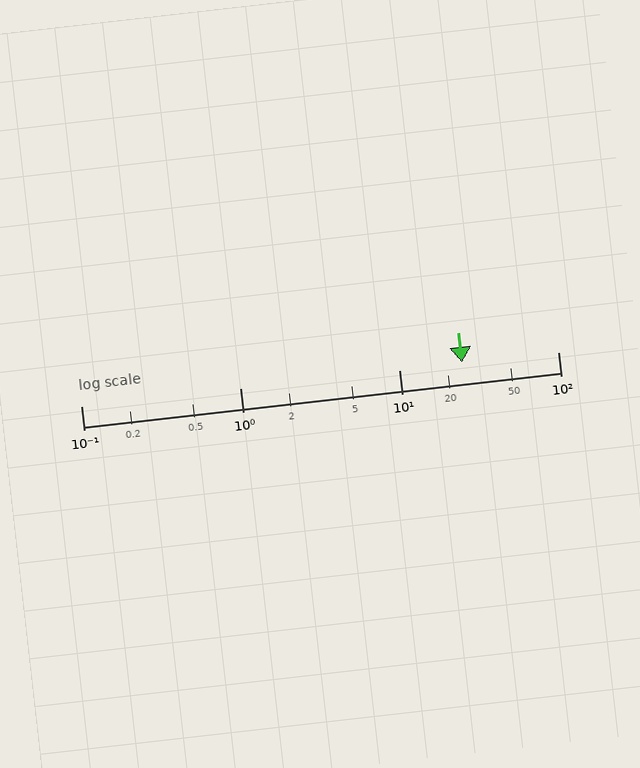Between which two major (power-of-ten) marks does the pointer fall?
The pointer is between 10 and 100.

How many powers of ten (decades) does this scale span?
The scale spans 3 decades, from 0.1 to 100.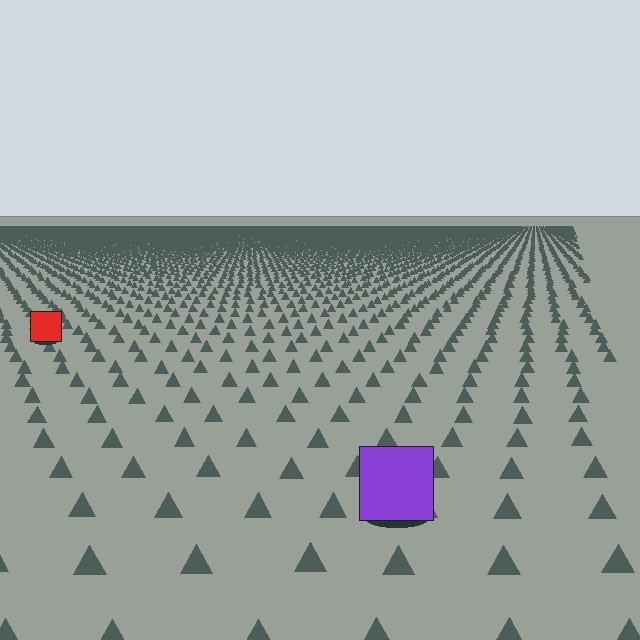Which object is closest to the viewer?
The purple square is closest. The texture marks near it are larger and more spread out.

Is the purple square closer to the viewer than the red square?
Yes. The purple square is closer — you can tell from the texture gradient: the ground texture is coarser near it.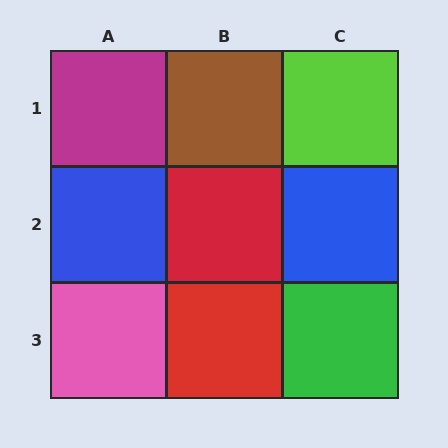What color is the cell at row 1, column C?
Lime.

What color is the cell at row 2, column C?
Blue.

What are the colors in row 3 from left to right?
Pink, red, green.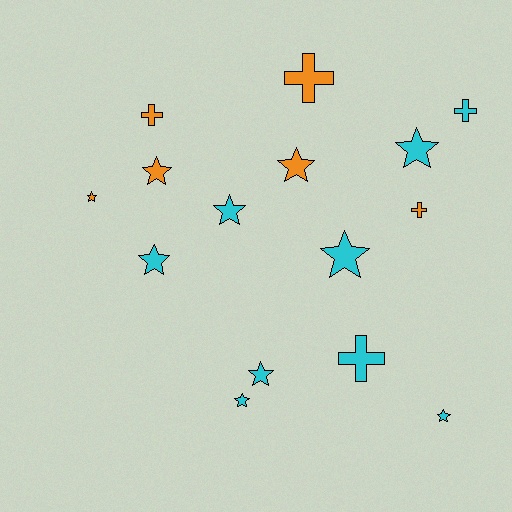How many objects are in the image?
There are 15 objects.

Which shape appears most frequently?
Star, with 10 objects.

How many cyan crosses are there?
There are 2 cyan crosses.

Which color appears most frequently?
Cyan, with 9 objects.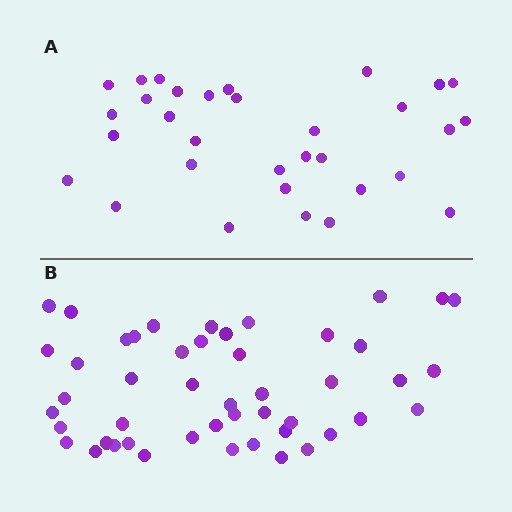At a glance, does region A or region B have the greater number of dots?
Region B (the bottom region) has more dots.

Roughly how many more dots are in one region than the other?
Region B has approximately 15 more dots than region A.